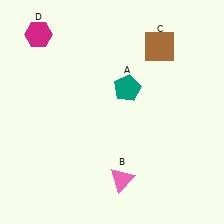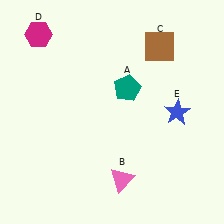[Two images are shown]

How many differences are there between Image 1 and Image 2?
There is 1 difference between the two images.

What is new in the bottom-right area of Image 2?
A blue star (E) was added in the bottom-right area of Image 2.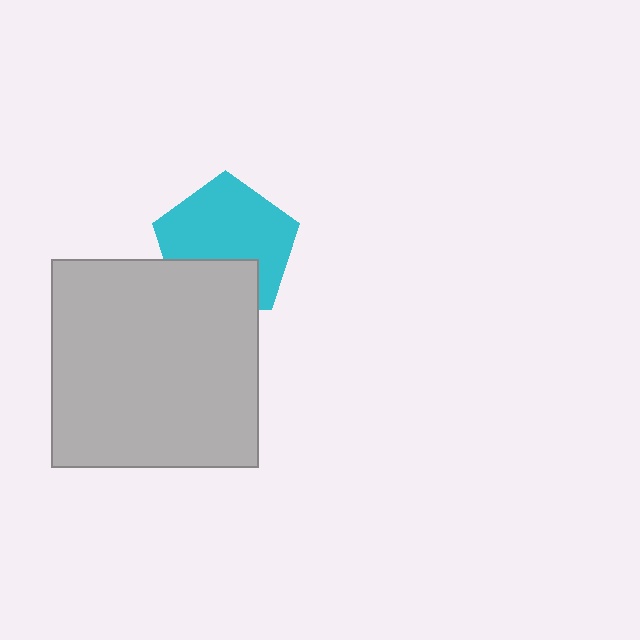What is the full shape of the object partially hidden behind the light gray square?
The partially hidden object is a cyan pentagon.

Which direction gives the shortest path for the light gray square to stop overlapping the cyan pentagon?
Moving down gives the shortest separation.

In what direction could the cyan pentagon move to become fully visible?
The cyan pentagon could move up. That would shift it out from behind the light gray square entirely.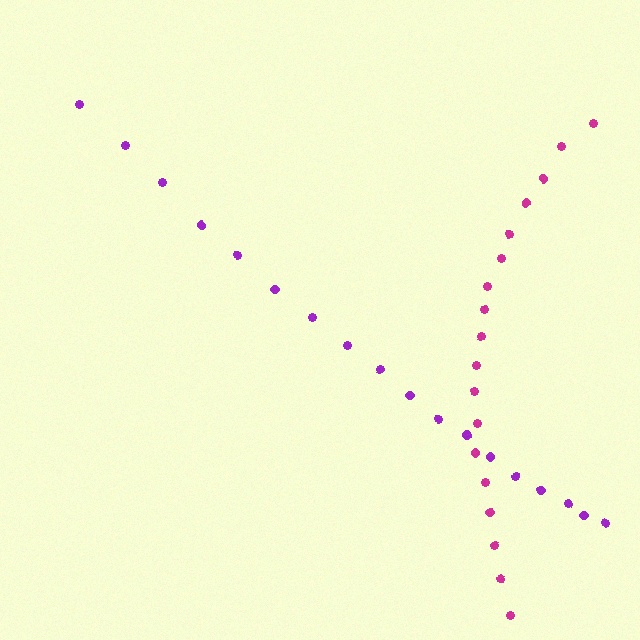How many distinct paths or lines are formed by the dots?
There are 2 distinct paths.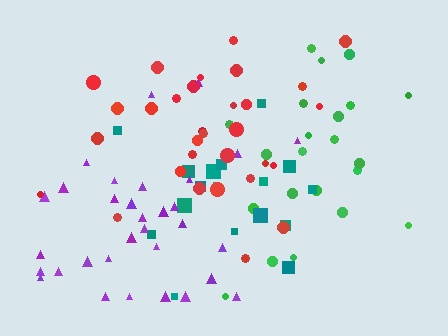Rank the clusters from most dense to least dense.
red, green, purple, teal.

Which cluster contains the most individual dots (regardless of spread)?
Purple (32).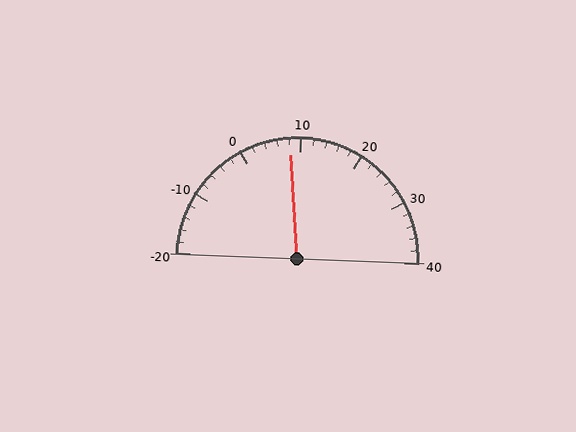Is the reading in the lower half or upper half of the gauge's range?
The reading is in the lower half of the range (-20 to 40).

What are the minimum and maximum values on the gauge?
The gauge ranges from -20 to 40.